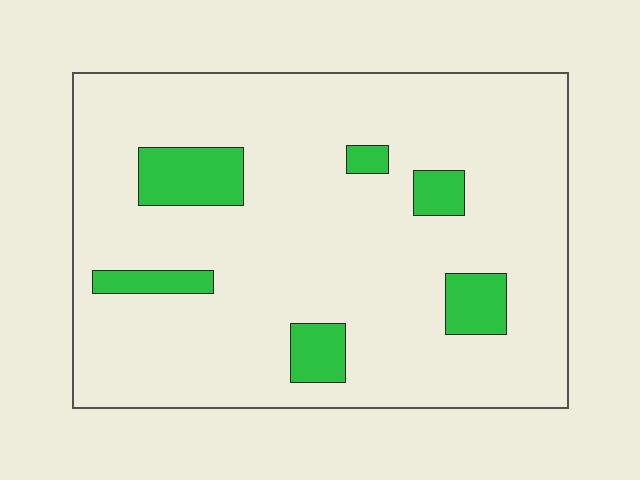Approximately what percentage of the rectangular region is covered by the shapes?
Approximately 10%.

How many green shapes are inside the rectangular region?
6.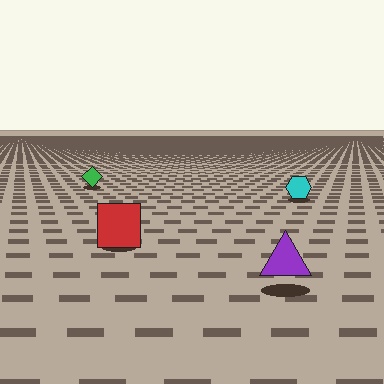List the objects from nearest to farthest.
From nearest to farthest: the purple triangle, the red square, the cyan hexagon, the green diamond.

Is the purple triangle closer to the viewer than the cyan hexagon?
Yes. The purple triangle is closer — you can tell from the texture gradient: the ground texture is coarser near it.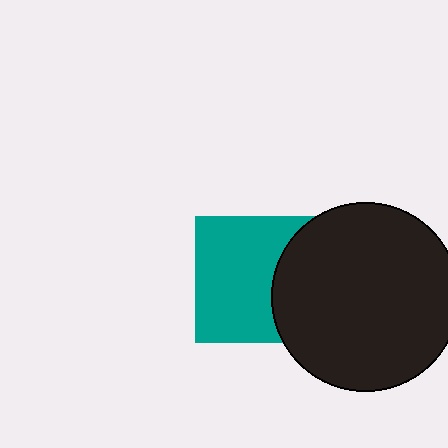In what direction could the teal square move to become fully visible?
The teal square could move left. That would shift it out from behind the black circle entirely.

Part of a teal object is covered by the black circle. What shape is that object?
It is a square.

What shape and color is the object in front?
The object in front is a black circle.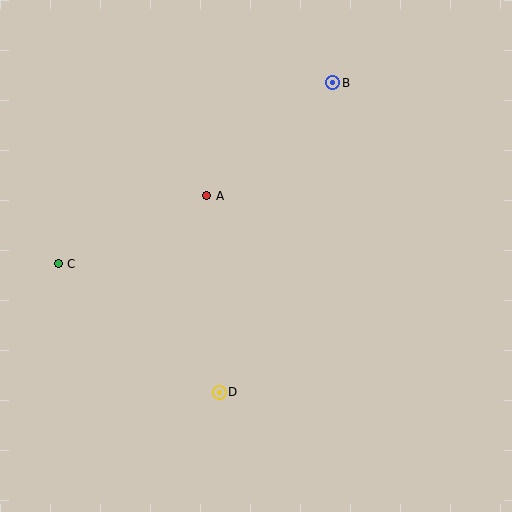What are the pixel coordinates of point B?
Point B is at (333, 83).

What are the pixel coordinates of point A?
Point A is at (207, 196).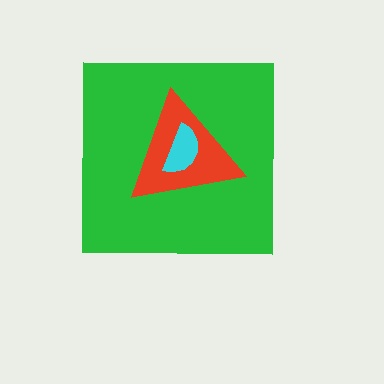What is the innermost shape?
The cyan semicircle.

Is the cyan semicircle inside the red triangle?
Yes.